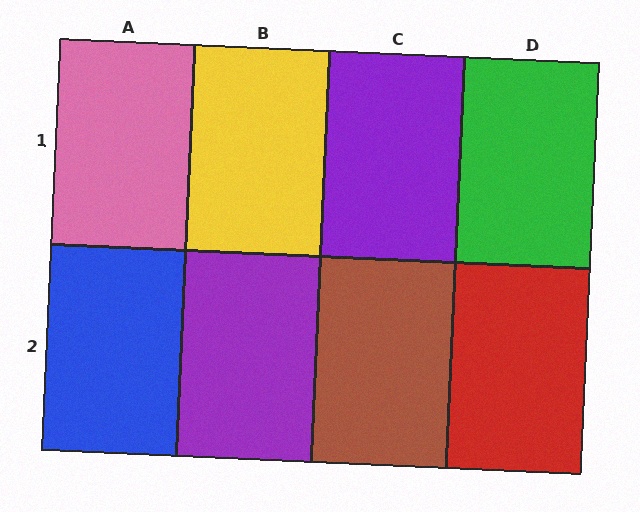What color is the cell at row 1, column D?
Green.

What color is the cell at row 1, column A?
Pink.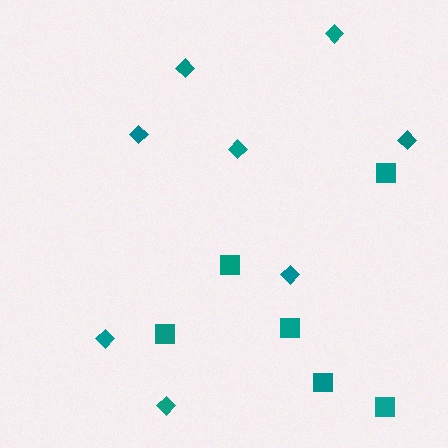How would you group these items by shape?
There are 2 groups: one group of squares (6) and one group of diamonds (8).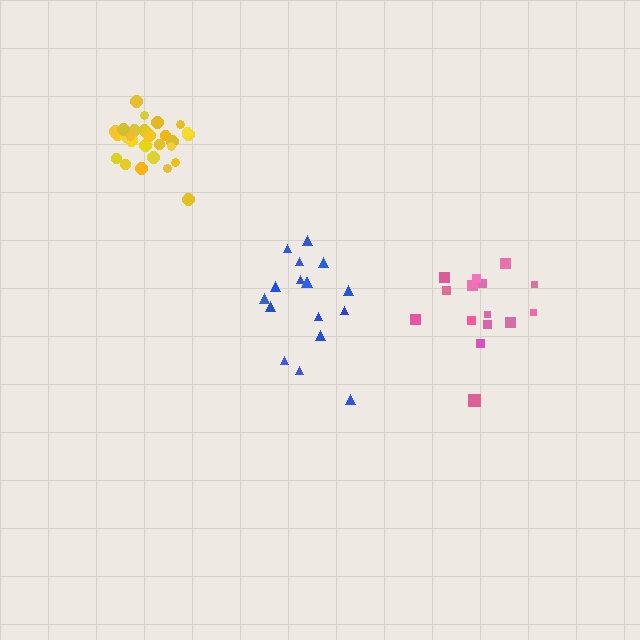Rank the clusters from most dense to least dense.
yellow, blue, pink.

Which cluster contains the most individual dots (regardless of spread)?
Yellow (27).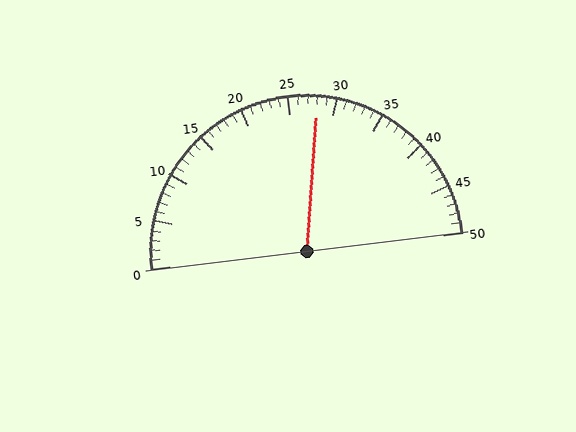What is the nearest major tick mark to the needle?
The nearest major tick mark is 30.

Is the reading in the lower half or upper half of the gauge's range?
The reading is in the upper half of the range (0 to 50).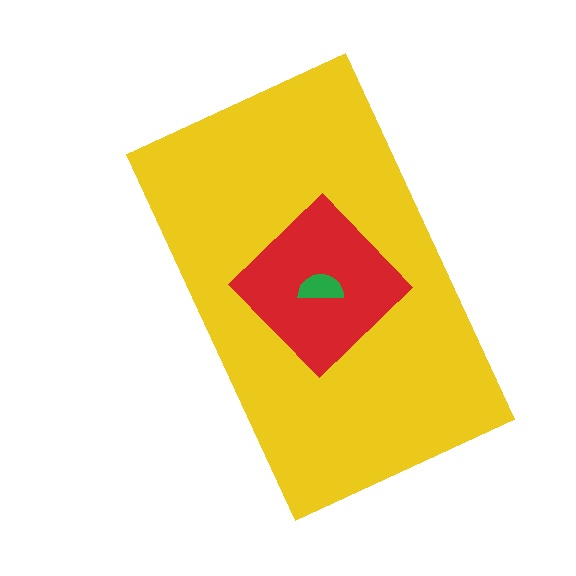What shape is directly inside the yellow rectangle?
The red diamond.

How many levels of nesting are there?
3.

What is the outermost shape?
The yellow rectangle.